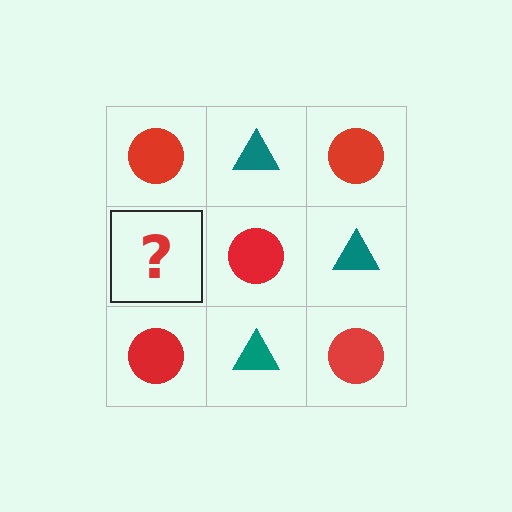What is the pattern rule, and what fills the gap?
The rule is that it alternates red circle and teal triangle in a checkerboard pattern. The gap should be filled with a teal triangle.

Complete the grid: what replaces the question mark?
The question mark should be replaced with a teal triangle.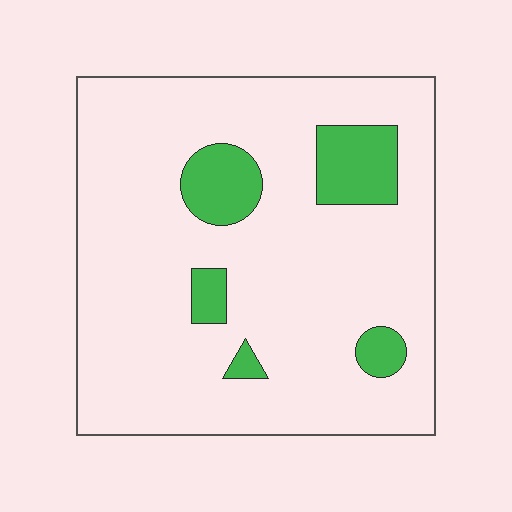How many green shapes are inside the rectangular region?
5.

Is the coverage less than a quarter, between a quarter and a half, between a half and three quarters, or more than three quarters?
Less than a quarter.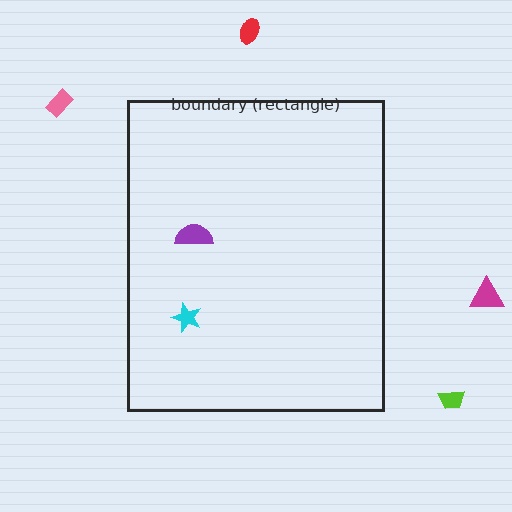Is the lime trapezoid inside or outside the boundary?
Outside.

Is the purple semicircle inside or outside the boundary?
Inside.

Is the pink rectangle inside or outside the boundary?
Outside.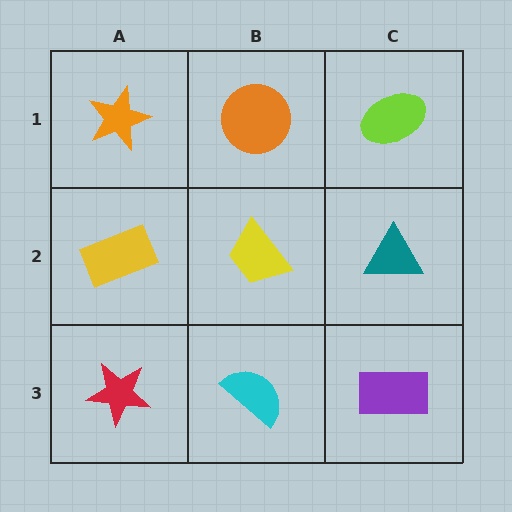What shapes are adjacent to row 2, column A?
An orange star (row 1, column A), a red star (row 3, column A), a yellow trapezoid (row 2, column B).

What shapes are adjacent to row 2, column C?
A lime ellipse (row 1, column C), a purple rectangle (row 3, column C), a yellow trapezoid (row 2, column B).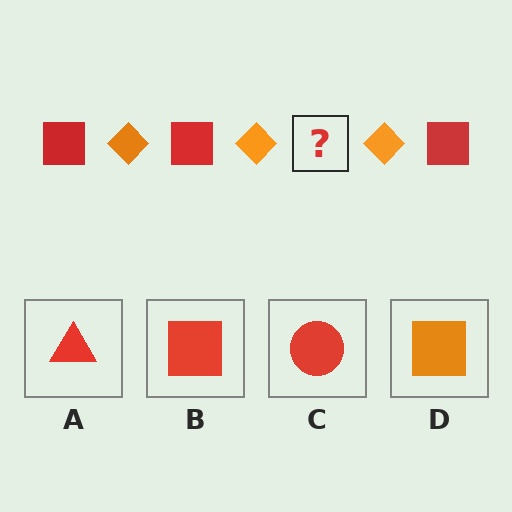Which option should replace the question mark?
Option B.